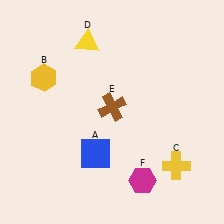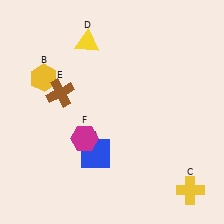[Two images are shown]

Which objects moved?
The objects that moved are: the yellow cross (C), the brown cross (E), the magenta hexagon (F).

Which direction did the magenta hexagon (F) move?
The magenta hexagon (F) moved left.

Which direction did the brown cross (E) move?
The brown cross (E) moved left.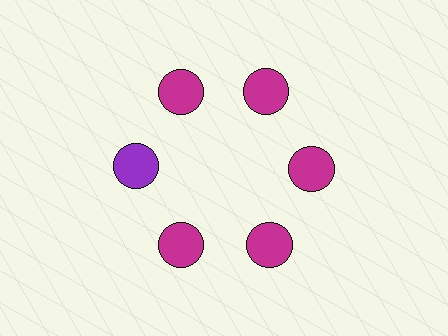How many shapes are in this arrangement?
There are 6 shapes arranged in a ring pattern.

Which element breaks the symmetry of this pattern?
The purple circle at roughly the 9 o'clock position breaks the symmetry. All other shapes are magenta circles.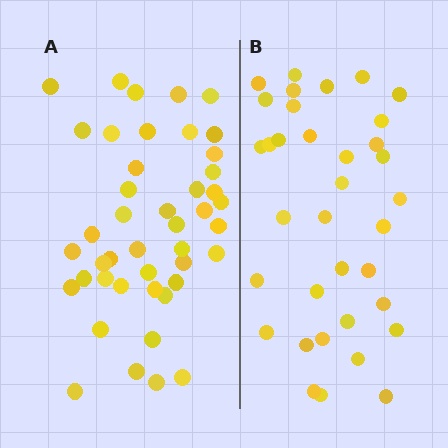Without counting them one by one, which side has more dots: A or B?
Region A (the left region) has more dots.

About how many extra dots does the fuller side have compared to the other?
Region A has roughly 8 or so more dots than region B.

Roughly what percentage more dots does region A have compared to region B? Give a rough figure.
About 25% more.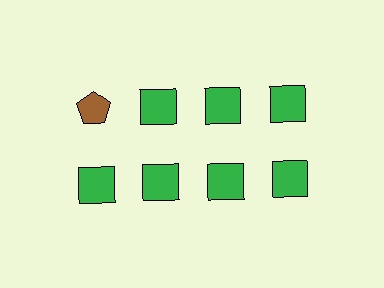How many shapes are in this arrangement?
There are 8 shapes arranged in a grid pattern.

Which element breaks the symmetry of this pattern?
The brown pentagon in the top row, leftmost column breaks the symmetry. All other shapes are green squares.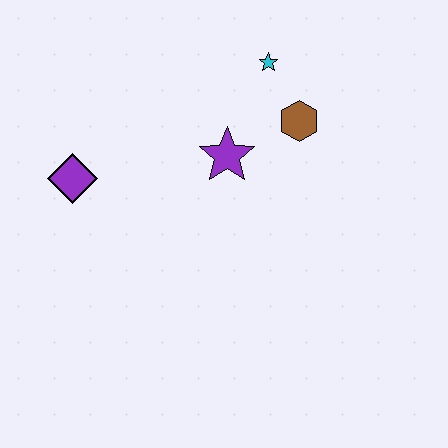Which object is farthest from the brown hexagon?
The purple diamond is farthest from the brown hexagon.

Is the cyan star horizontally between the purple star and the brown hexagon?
Yes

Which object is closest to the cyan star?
The brown hexagon is closest to the cyan star.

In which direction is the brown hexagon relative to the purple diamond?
The brown hexagon is to the right of the purple diamond.